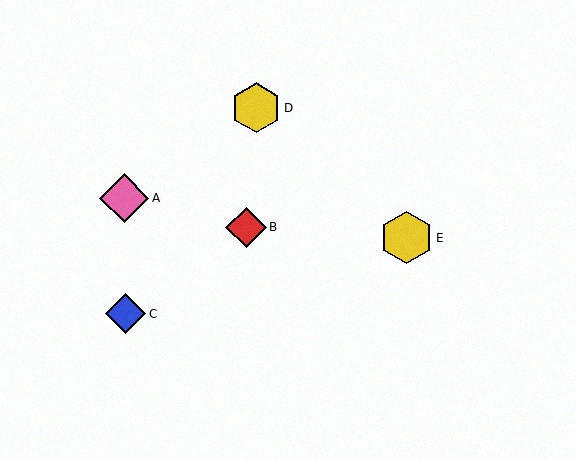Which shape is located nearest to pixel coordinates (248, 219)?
The red diamond (labeled B) at (246, 227) is nearest to that location.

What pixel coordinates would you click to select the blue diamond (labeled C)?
Click at (126, 314) to select the blue diamond C.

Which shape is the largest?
The yellow hexagon (labeled E) is the largest.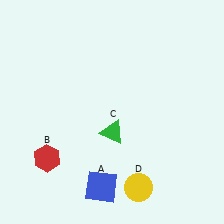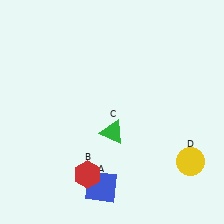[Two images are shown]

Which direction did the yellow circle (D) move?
The yellow circle (D) moved right.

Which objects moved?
The objects that moved are: the red hexagon (B), the yellow circle (D).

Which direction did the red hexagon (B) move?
The red hexagon (B) moved right.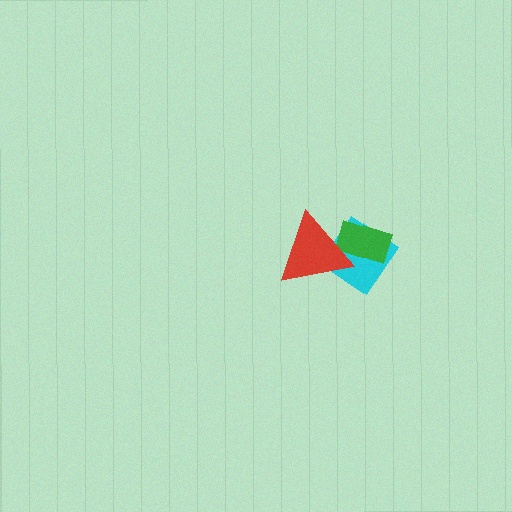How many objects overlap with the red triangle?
2 objects overlap with the red triangle.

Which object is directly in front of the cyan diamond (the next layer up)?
The green rectangle is directly in front of the cyan diamond.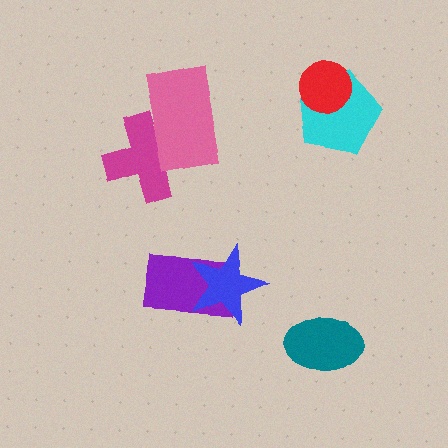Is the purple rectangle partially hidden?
Yes, it is partially covered by another shape.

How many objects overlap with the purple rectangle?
1 object overlaps with the purple rectangle.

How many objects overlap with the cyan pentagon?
1 object overlaps with the cyan pentagon.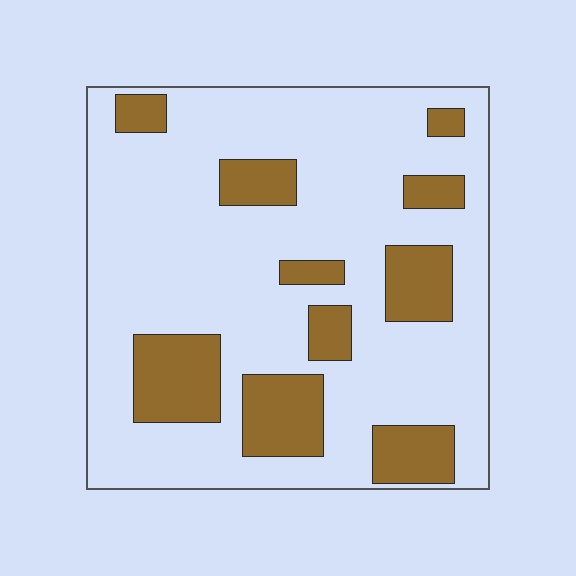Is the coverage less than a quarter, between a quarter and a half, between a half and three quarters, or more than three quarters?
Less than a quarter.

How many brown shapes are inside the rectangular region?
10.